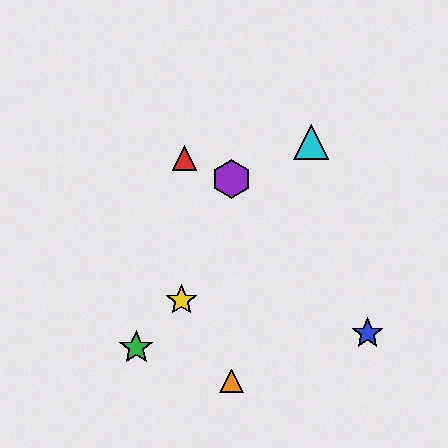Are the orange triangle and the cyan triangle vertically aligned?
No, the orange triangle is at x≈232 and the cyan triangle is at x≈311.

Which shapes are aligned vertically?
The purple hexagon, the orange triangle are aligned vertically.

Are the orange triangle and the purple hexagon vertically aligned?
Yes, both are at x≈232.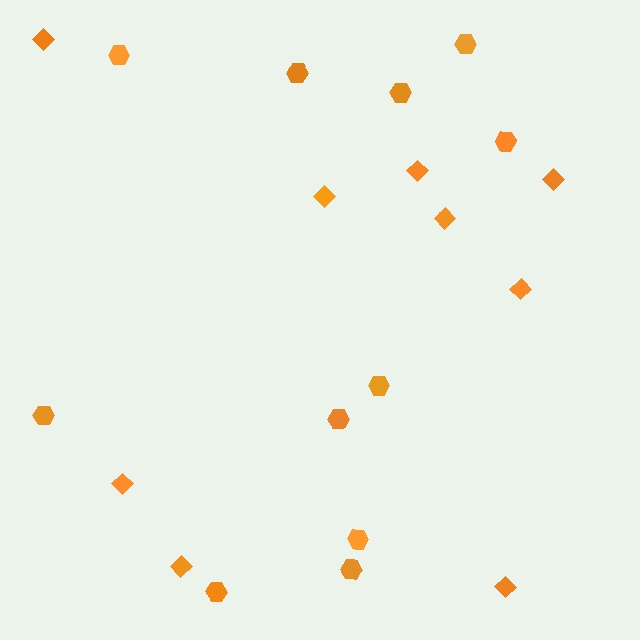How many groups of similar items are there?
There are 2 groups: one group of diamonds (9) and one group of hexagons (11).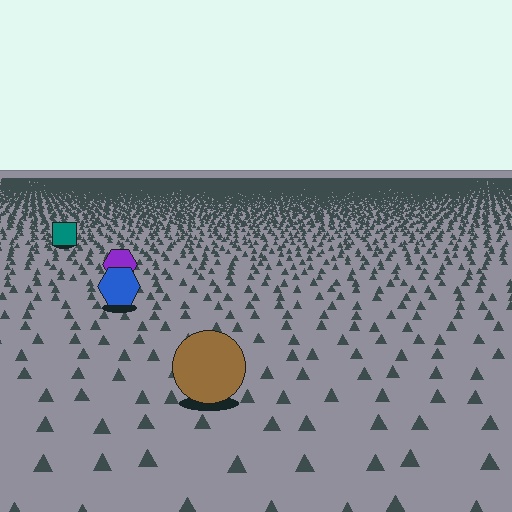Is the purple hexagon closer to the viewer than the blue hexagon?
No. The blue hexagon is closer — you can tell from the texture gradient: the ground texture is coarser near it.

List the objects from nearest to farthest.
From nearest to farthest: the brown circle, the blue hexagon, the purple hexagon, the teal square.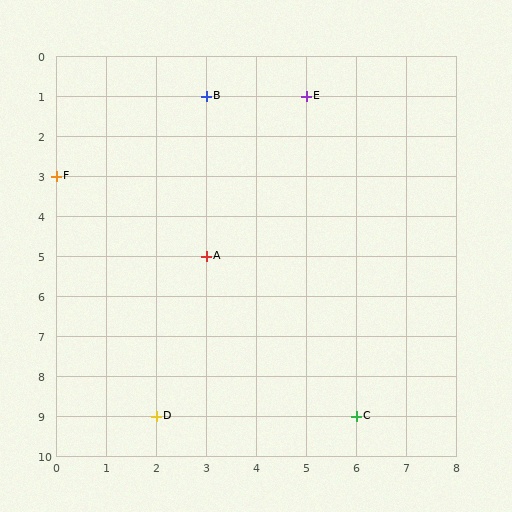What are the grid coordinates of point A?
Point A is at grid coordinates (3, 5).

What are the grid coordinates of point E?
Point E is at grid coordinates (5, 1).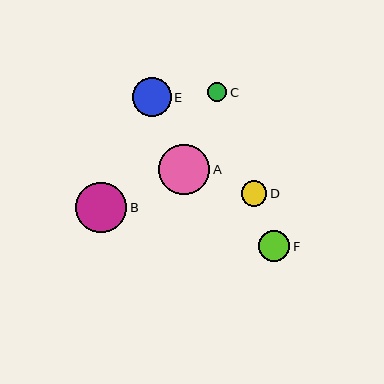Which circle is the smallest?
Circle C is the smallest with a size of approximately 19 pixels.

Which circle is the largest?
Circle A is the largest with a size of approximately 51 pixels.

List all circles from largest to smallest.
From largest to smallest: A, B, E, F, D, C.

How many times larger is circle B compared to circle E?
Circle B is approximately 1.3 times the size of circle E.